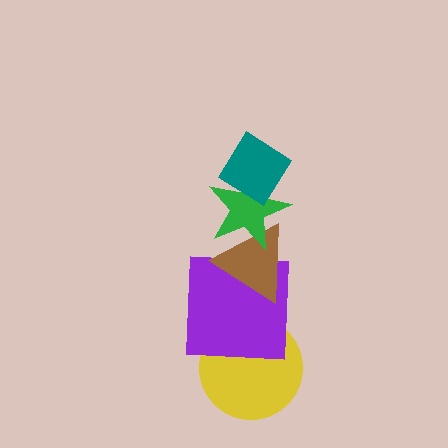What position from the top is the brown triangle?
The brown triangle is 3rd from the top.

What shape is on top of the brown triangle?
The green star is on top of the brown triangle.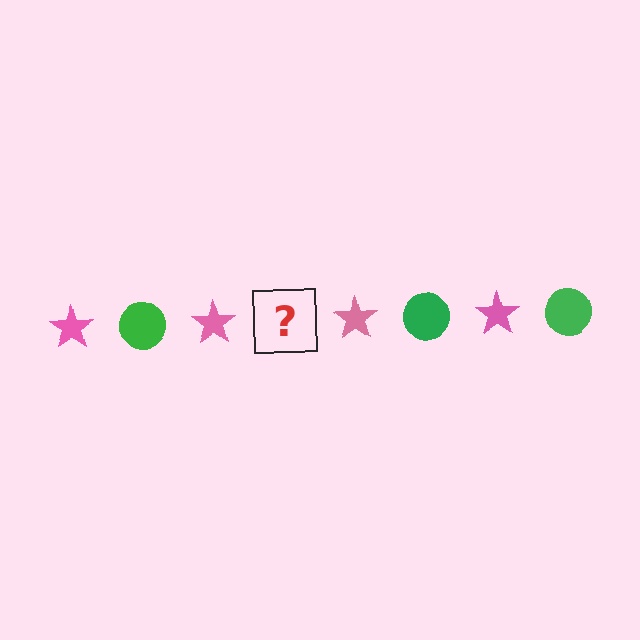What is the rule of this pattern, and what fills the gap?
The rule is that the pattern alternates between pink star and green circle. The gap should be filled with a green circle.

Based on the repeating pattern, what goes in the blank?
The blank should be a green circle.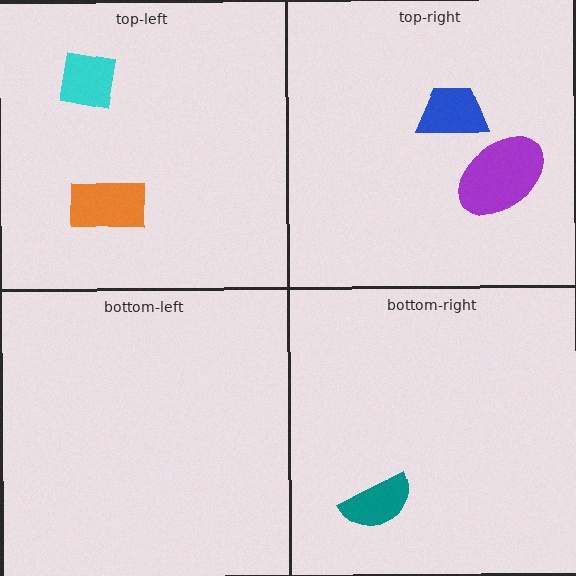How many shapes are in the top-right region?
2.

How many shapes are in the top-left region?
2.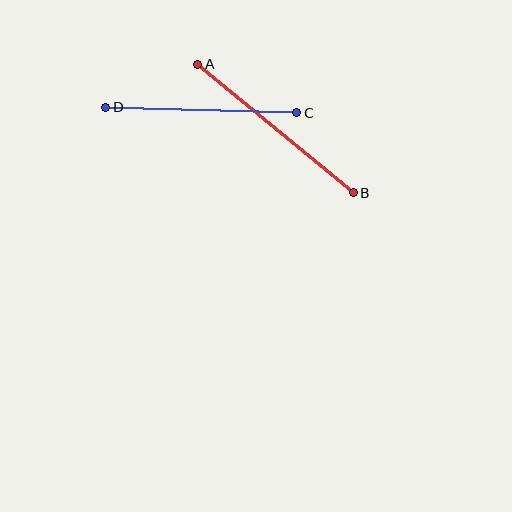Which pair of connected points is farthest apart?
Points A and B are farthest apart.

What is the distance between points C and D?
The distance is approximately 191 pixels.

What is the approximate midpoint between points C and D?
The midpoint is at approximately (201, 110) pixels.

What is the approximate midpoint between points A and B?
The midpoint is at approximately (276, 128) pixels.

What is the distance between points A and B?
The distance is approximately 202 pixels.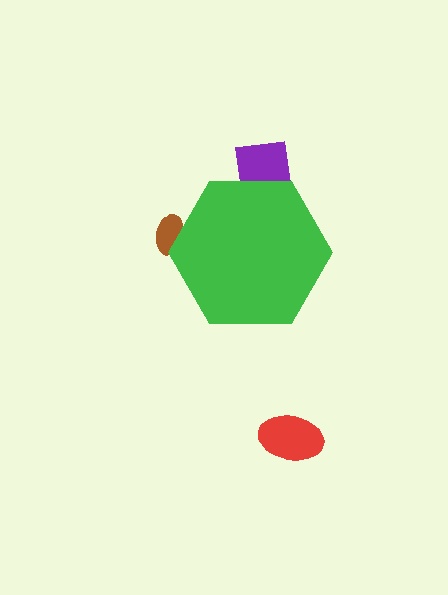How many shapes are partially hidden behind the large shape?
2 shapes are partially hidden.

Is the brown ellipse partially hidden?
Yes, the brown ellipse is partially hidden behind the green hexagon.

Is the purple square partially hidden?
Yes, the purple square is partially hidden behind the green hexagon.